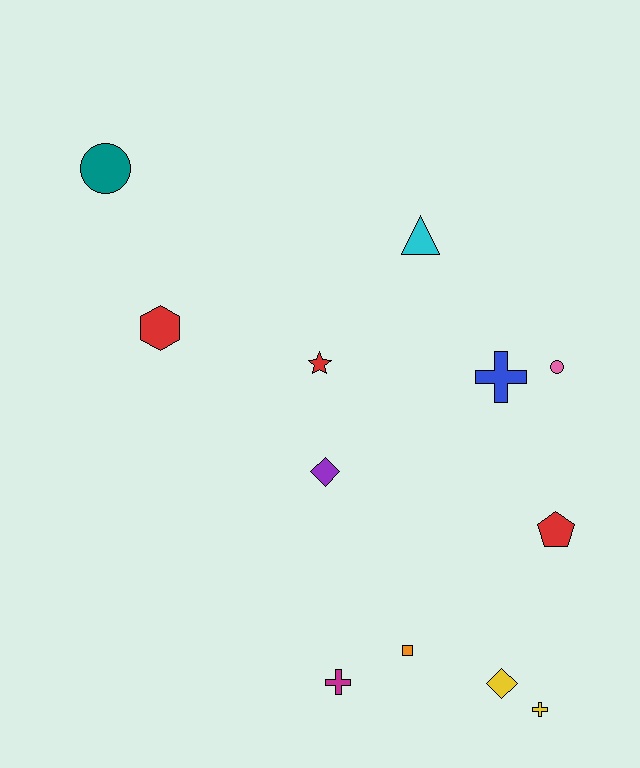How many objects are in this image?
There are 12 objects.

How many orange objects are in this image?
There is 1 orange object.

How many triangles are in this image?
There is 1 triangle.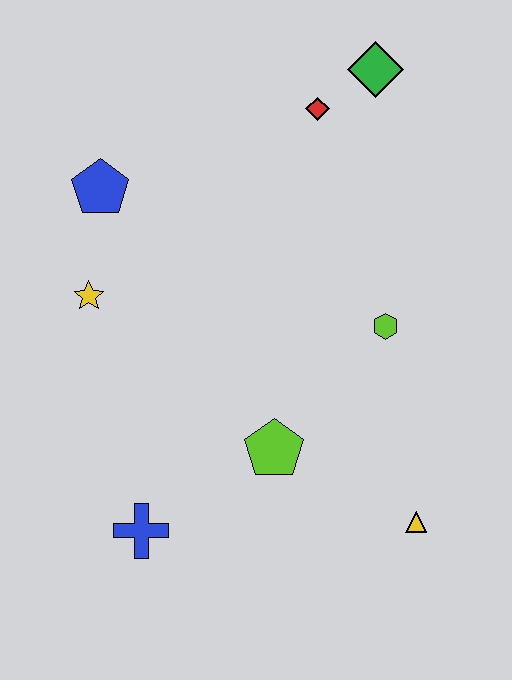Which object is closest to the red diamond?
The green diamond is closest to the red diamond.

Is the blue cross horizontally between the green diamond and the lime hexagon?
No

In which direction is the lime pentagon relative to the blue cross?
The lime pentagon is to the right of the blue cross.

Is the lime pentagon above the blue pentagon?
No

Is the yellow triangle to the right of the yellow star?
Yes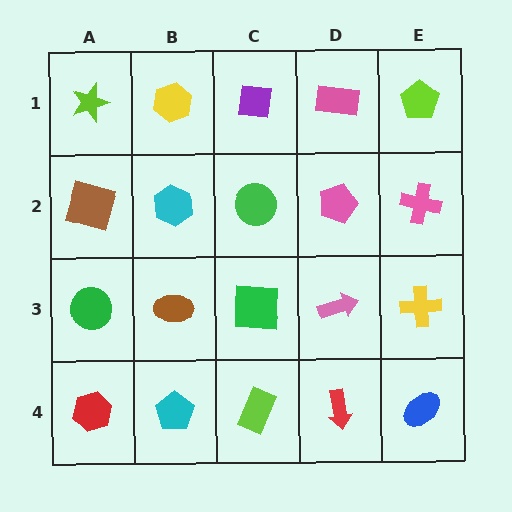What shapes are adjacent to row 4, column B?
A brown ellipse (row 3, column B), a red hexagon (row 4, column A), a lime rectangle (row 4, column C).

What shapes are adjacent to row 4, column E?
A yellow cross (row 3, column E), a red arrow (row 4, column D).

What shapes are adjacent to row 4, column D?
A pink arrow (row 3, column D), a lime rectangle (row 4, column C), a blue ellipse (row 4, column E).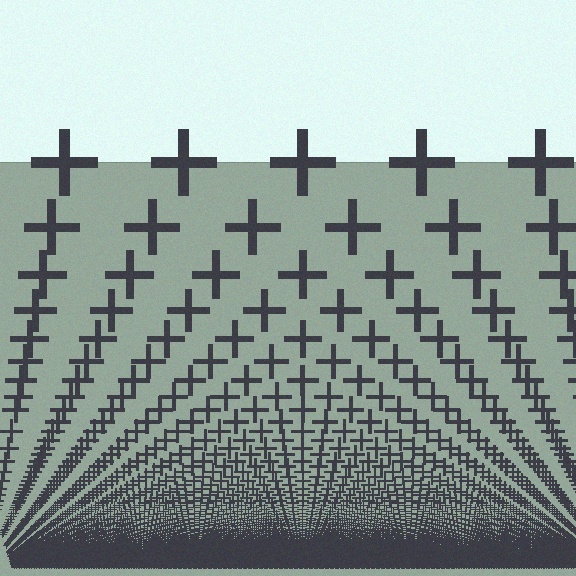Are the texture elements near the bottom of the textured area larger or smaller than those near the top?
Smaller. The gradient is inverted — elements near the bottom are smaller and denser.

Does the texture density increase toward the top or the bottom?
Density increases toward the bottom.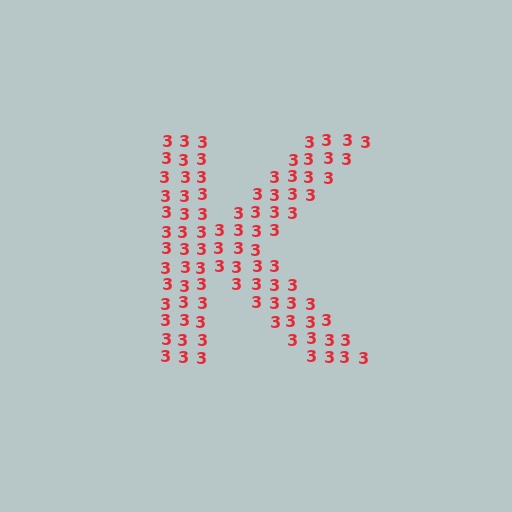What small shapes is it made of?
It is made of small digit 3's.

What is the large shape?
The large shape is the letter K.